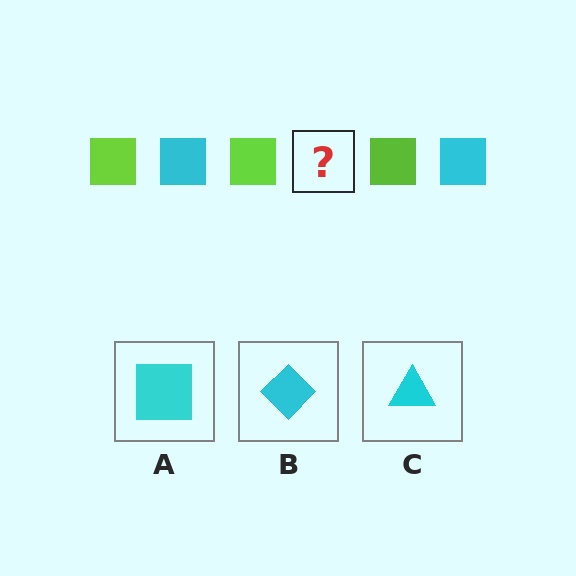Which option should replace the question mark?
Option A.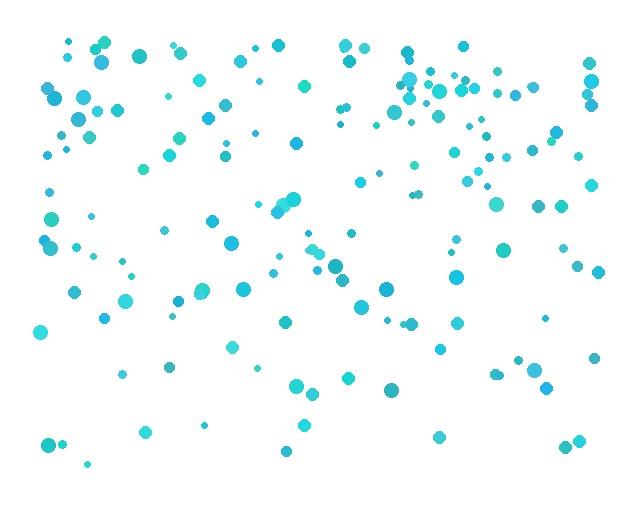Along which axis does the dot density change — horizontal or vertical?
Vertical.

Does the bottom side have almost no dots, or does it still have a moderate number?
Still a moderate number, just noticeably fewer than the top.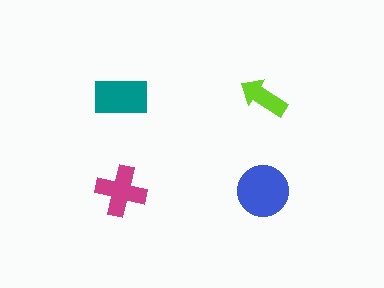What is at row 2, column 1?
A magenta cross.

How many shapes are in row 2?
2 shapes.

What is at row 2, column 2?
A blue circle.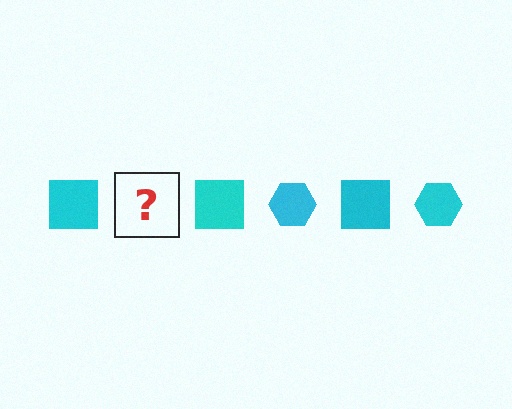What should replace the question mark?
The question mark should be replaced with a cyan hexagon.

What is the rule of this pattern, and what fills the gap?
The rule is that the pattern cycles through square, hexagon shapes in cyan. The gap should be filled with a cyan hexagon.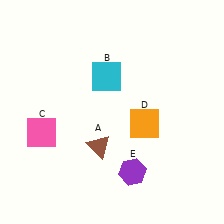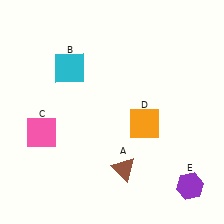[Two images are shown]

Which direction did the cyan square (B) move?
The cyan square (B) moved left.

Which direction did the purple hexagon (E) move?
The purple hexagon (E) moved right.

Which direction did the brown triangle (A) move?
The brown triangle (A) moved right.